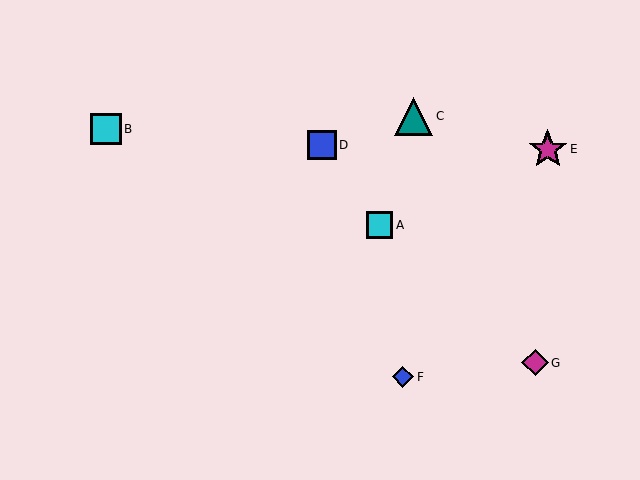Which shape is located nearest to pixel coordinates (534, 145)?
The magenta star (labeled E) at (548, 149) is nearest to that location.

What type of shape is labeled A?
Shape A is a cyan square.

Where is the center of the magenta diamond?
The center of the magenta diamond is at (535, 363).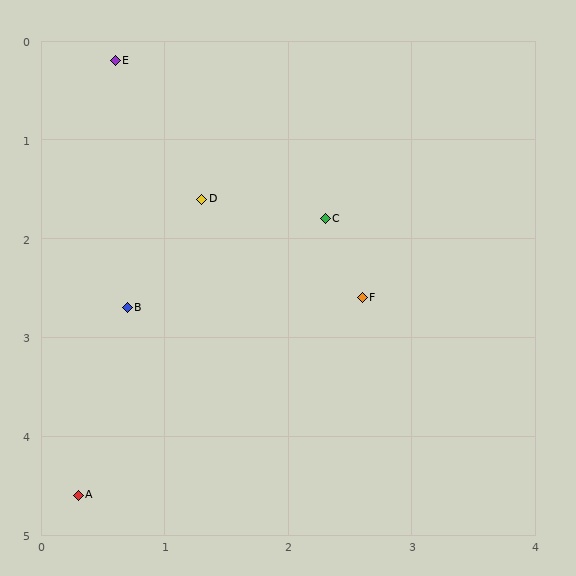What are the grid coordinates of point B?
Point B is at approximately (0.7, 2.7).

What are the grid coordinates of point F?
Point F is at approximately (2.6, 2.6).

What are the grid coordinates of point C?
Point C is at approximately (2.3, 1.8).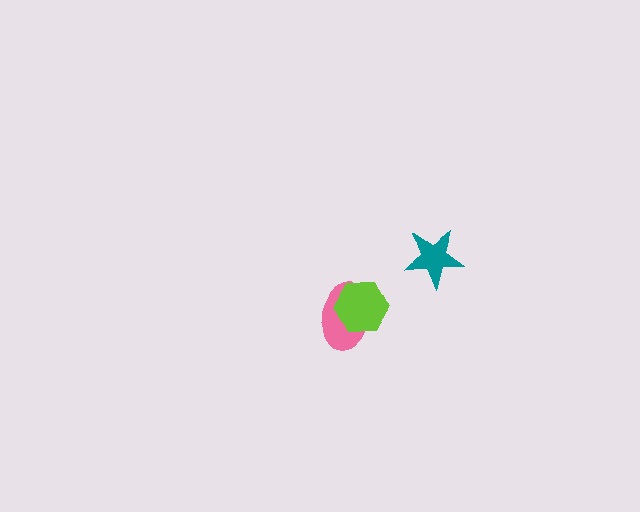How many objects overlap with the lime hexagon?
1 object overlaps with the lime hexagon.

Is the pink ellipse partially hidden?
Yes, it is partially covered by another shape.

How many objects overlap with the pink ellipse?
1 object overlaps with the pink ellipse.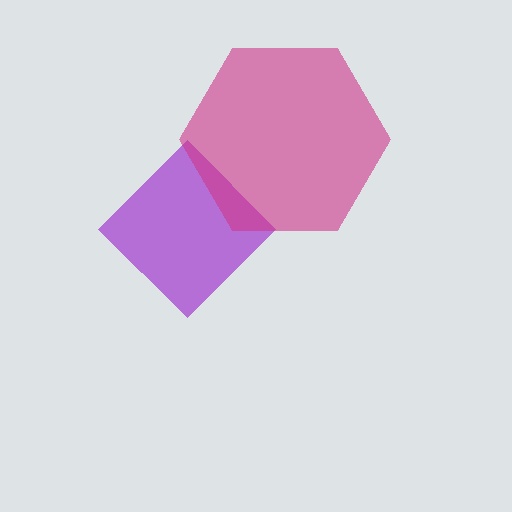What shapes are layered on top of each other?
The layered shapes are: a purple diamond, a magenta hexagon.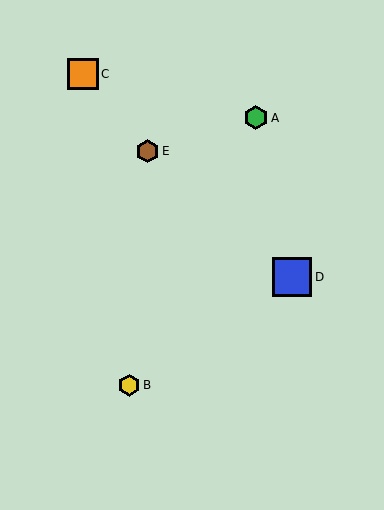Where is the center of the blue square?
The center of the blue square is at (292, 277).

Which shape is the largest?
The blue square (labeled D) is the largest.